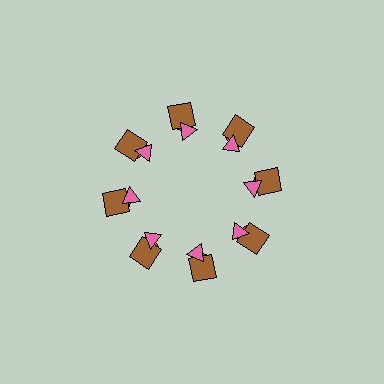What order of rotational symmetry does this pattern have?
This pattern has 8-fold rotational symmetry.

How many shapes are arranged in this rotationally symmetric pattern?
There are 24 shapes, arranged in 8 groups of 3.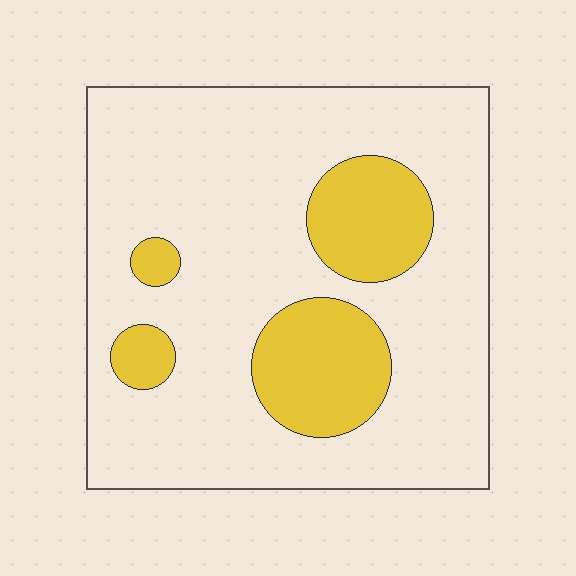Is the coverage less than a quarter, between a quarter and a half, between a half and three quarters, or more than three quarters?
Less than a quarter.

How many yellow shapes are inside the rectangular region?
4.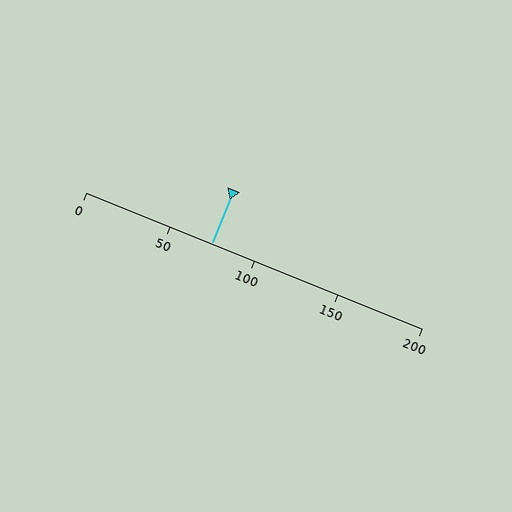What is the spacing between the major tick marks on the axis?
The major ticks are spaced 50 apart.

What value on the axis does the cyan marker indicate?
The marker indicates approximately 75.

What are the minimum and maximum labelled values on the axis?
The axis runs from 0 to 200.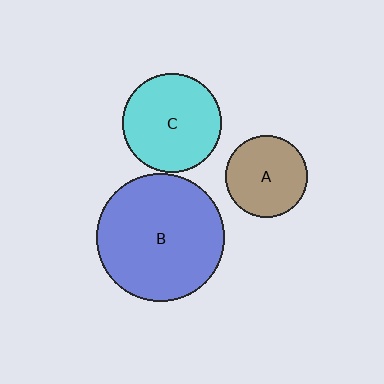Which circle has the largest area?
Circle B (blue).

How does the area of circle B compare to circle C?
Approximately 1.7 times.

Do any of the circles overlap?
No, none of the circles overlap.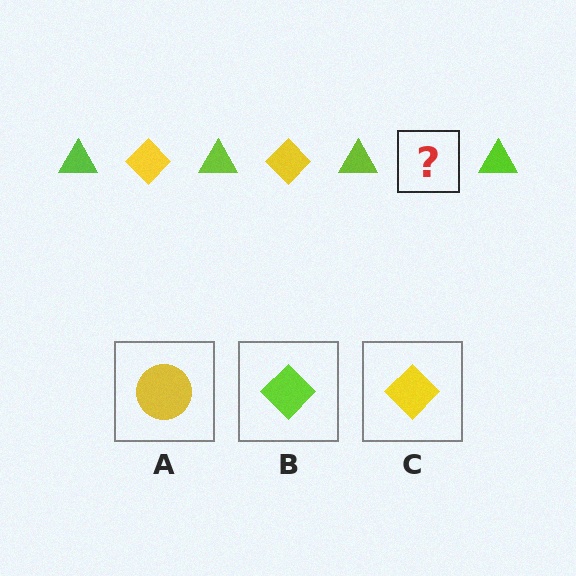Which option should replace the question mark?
Option C.